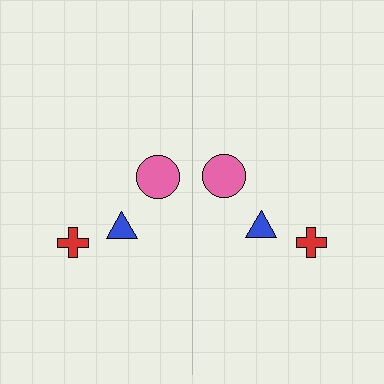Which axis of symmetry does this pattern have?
The pattern has a vertical axis of symmetry running through the center of the image.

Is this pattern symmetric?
Yes, this pattern has bilateral (reflection) symmetry.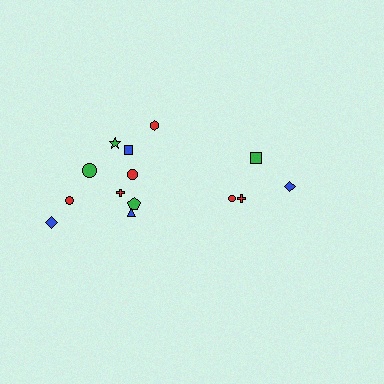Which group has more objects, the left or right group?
The left group.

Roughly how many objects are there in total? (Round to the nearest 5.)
Roughly 15 objects in total.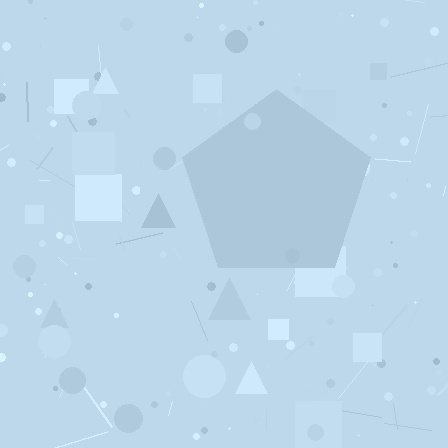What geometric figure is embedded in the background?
A pentagon is embedded in the background.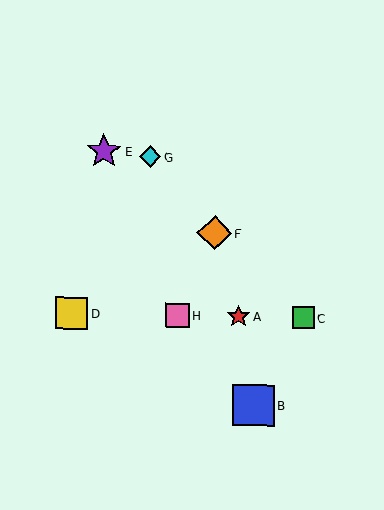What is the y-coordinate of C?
Object C is at y≈318.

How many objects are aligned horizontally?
4 objects (A, C, D, H) are aligned horizontally.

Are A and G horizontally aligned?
No, A is at y≈316 and G is at y≈157.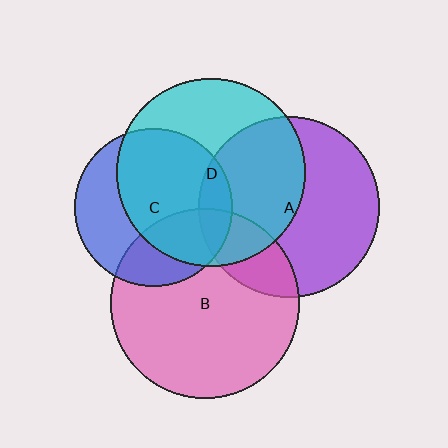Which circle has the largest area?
Circle B (pink).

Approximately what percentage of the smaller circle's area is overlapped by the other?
Approximately 20%.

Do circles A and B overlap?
Yes.